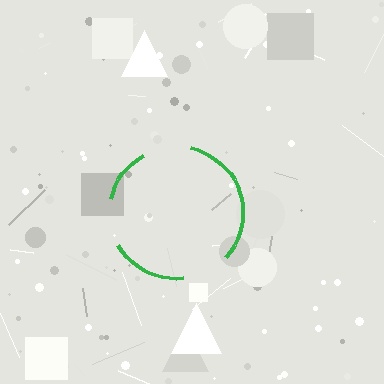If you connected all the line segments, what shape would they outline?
They would outline a circle.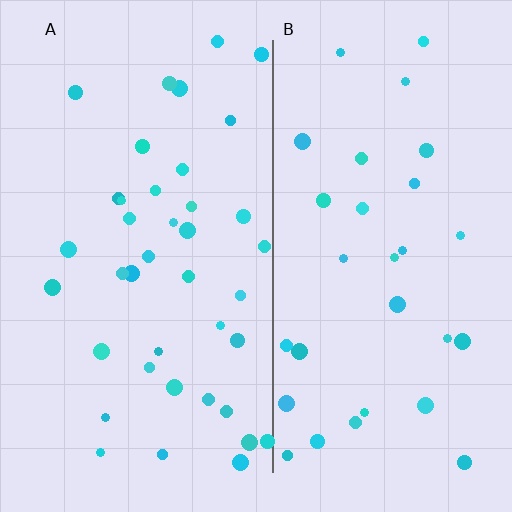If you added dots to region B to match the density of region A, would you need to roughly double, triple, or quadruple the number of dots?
Approximately double.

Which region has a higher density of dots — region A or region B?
A (the left).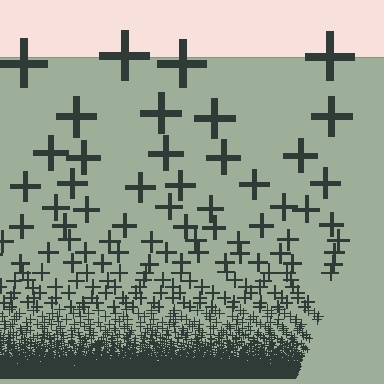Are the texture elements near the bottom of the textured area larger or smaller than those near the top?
Smaller. The gradient is inverted — elements near the bottom are smaller and denser.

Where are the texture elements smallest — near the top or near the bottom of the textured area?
Near the bottom.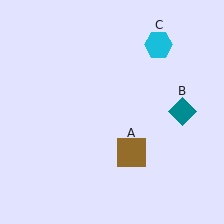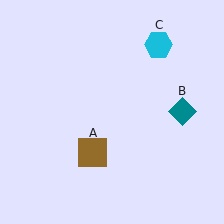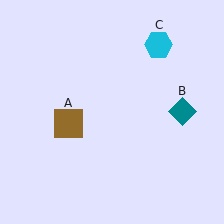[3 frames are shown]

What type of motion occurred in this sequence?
The brown square (object A) rotated clockwise around the center of the scene.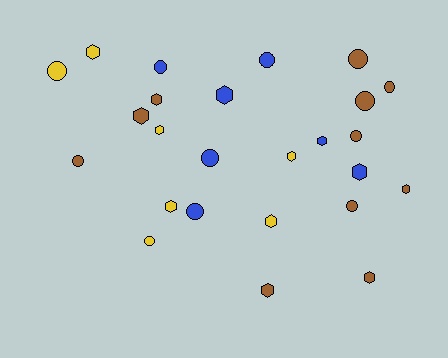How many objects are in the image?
There are 25 objects.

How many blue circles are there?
There are 4 blue circles.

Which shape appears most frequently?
Hexagon, with 13 objects.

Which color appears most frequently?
Brown, with 11 objects.